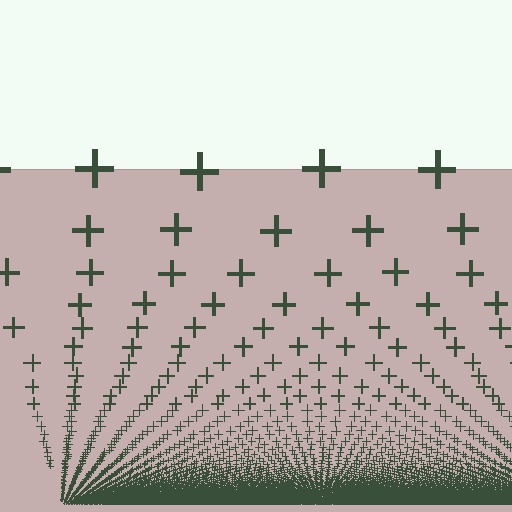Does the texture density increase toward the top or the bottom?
Density increases toward the bottom.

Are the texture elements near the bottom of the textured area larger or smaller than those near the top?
Smaller. The gradient is inverted — elements near the bottom are smaller and denser.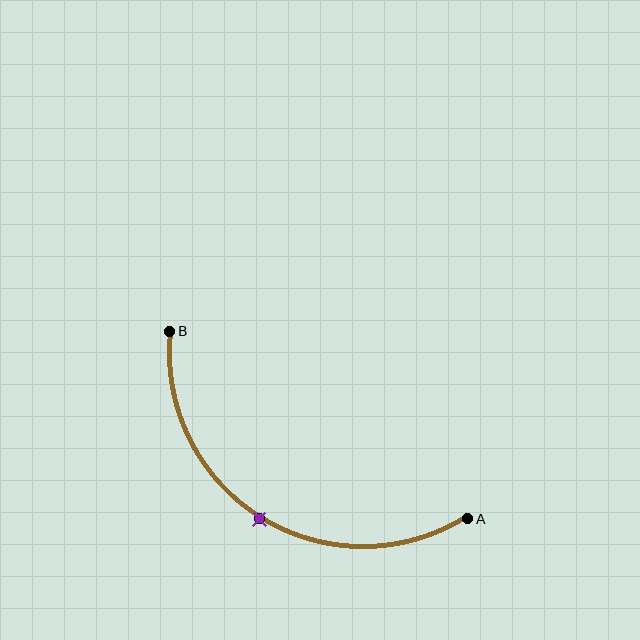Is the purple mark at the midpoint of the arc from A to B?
Yes. The purple mark lies on the arc at equal arc-length from both A and B — it is the arc midpoint.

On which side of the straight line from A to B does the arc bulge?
The arc bulges below the straight line connecting A and B.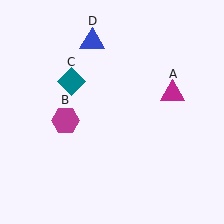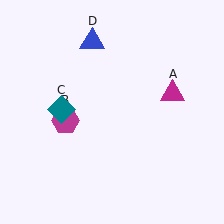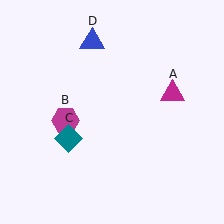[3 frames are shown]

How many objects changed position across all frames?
1 object changed position: teal diamond (object C).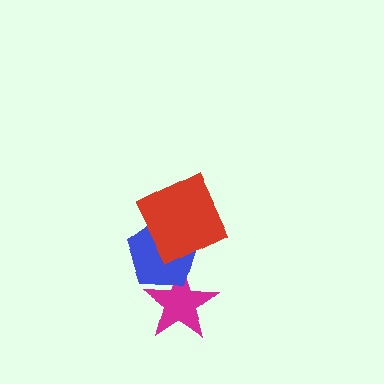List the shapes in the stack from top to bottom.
From top to bottom: the red square, the blue pentagon, the magenta star.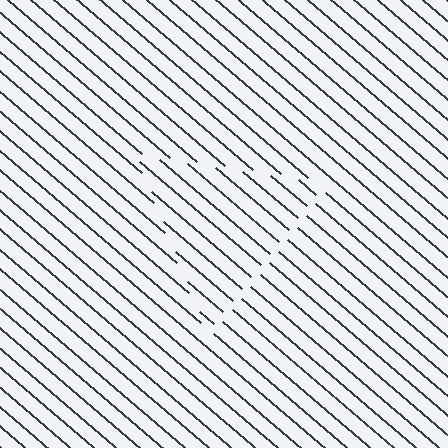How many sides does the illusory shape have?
3 sides — the line-ends trace a triangle.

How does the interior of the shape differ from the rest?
The interior of the shape contains the same grating, shifted by half a period — the contour is defined by the phase discontinuity where line-ends from the inner and outer gratings abut.